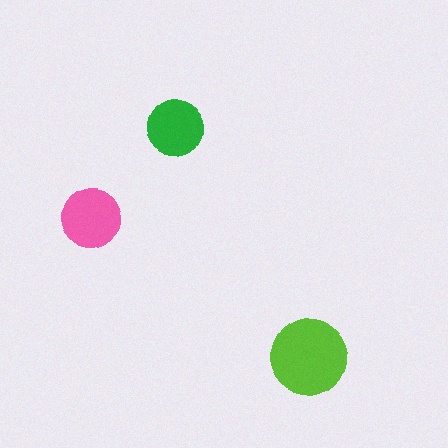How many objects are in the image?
There are 3 objects in the image.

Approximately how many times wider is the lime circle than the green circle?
About 1.5 times wider.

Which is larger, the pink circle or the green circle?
The pink one.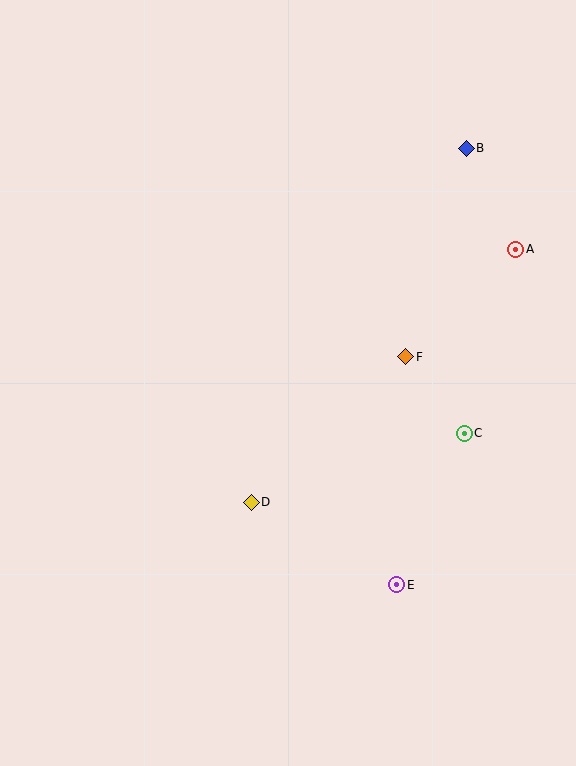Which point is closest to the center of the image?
Point F at (406, 357) is closest to the center.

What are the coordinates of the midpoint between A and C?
The midpoint between A and C is at (490, 341).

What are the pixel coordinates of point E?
Point E is at (397, 585).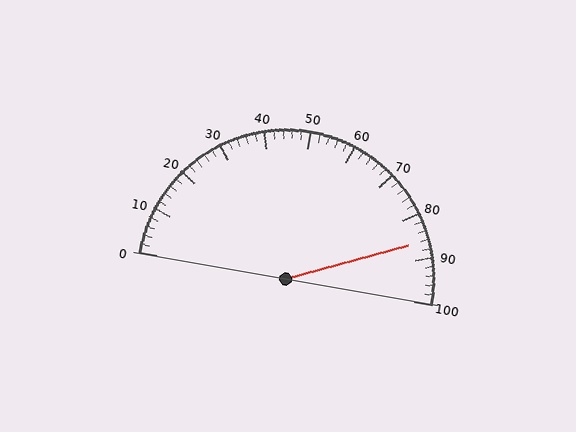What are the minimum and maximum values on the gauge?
The gauge ranges from 0 to 100.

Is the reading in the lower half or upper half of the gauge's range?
The reading is in the upper half of the range (0 to 100).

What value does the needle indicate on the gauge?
The needle indicates approximately 86.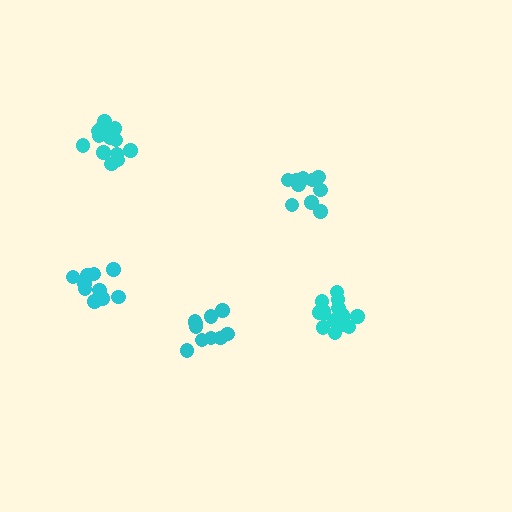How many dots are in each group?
Group 1: 10 dots, Group 2: 14 dots, Group 3: 16 dots, Group 4: 10 dots, Group 5: 10 dots (60 total).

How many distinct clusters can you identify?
There are 5 distinct clusters.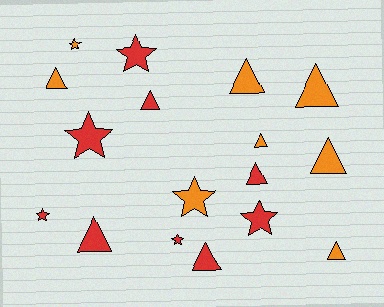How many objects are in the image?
There are 17 objects.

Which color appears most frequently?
Red, with 9 objects.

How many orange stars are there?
There are 2 orange stars.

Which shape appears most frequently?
Triangle, with 10 objects.